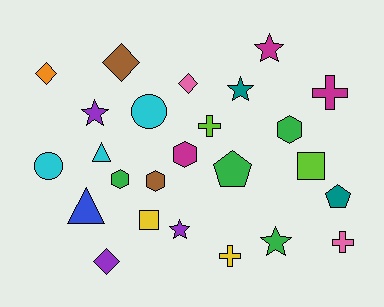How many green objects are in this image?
There are 4 green objects.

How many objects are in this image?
There are 25 objects.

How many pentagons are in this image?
There are 2 pentagons.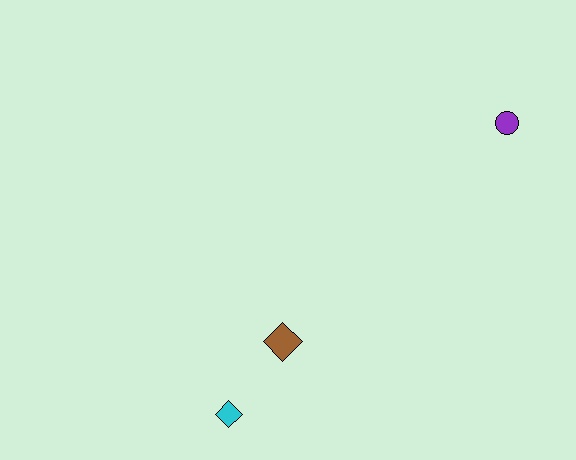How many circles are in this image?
There is 1 circle.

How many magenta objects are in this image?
There are no magenta objects.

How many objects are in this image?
There are 3 objects.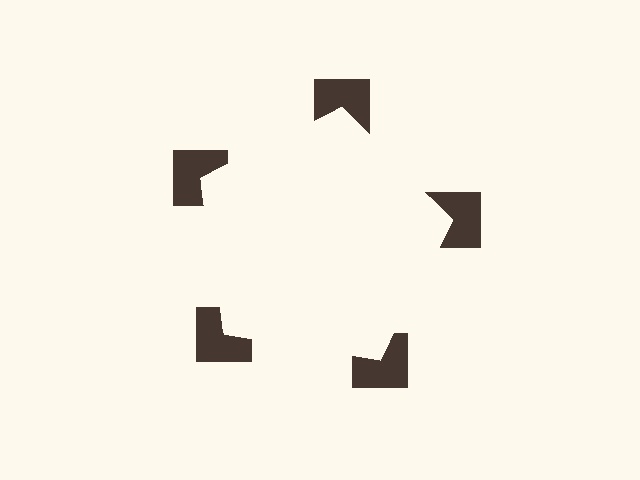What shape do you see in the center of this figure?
An illusory pentagon — its edges are inferred from the aligned wedge cuts in the notched squares, not physically drawn.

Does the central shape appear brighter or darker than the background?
It typically appears slightly brighter than the background, even though no actual brightness change is drawn.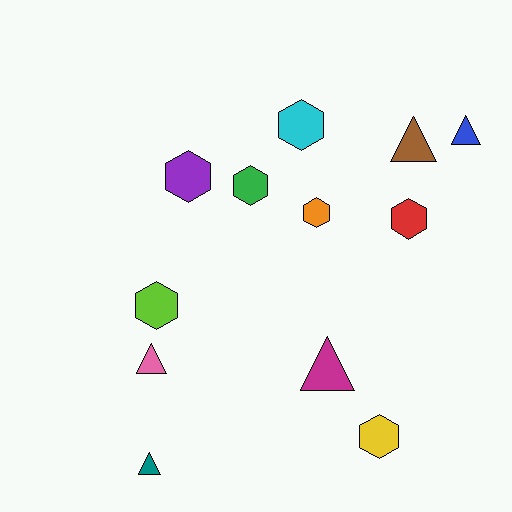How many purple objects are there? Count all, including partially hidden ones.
There is 1 purple object.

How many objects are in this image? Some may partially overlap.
There are 12 objects.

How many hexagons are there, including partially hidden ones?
There are 7 hexagons.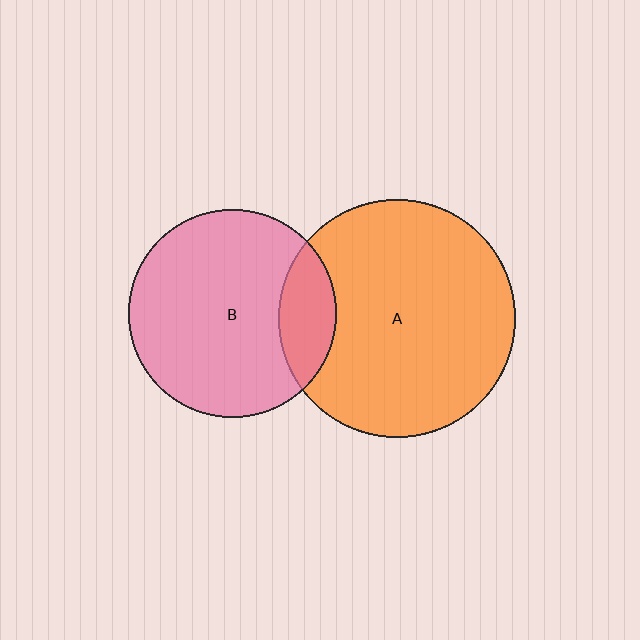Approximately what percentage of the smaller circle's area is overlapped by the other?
Approximately 20%.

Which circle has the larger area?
Circle A (orange).